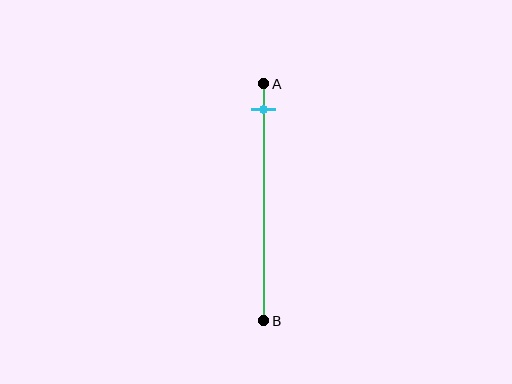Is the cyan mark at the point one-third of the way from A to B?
No, the mark is at about 10% from A, not at the 33% one-third point.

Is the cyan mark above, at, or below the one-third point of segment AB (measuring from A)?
The cyan mark is above the one-third point of segment AB.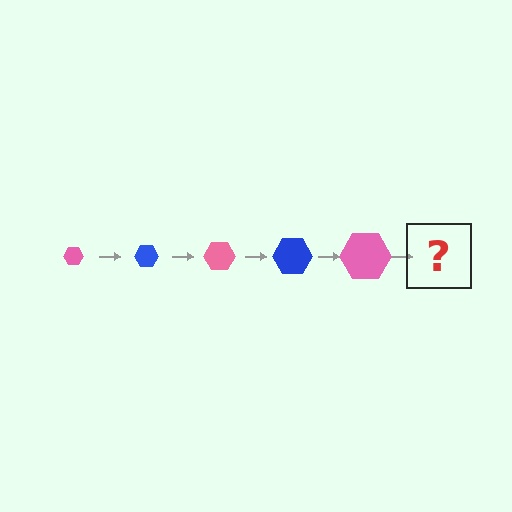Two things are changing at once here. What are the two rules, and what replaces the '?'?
The two rules are that the hexagon grows larger each step and the color cycles through pink and blue. The '?' should be a blue hexagon, larger than the previous one.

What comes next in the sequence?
The next element should be a blue hexagon, larger than the previous one.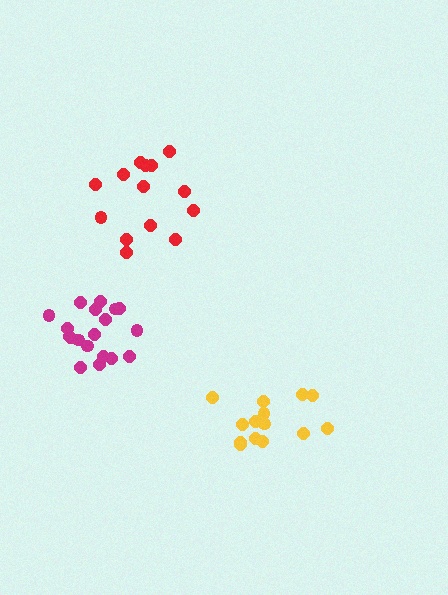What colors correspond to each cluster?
The clusters are colored: magenta, red, yellow.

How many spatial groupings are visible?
There are 3 spatial groupings.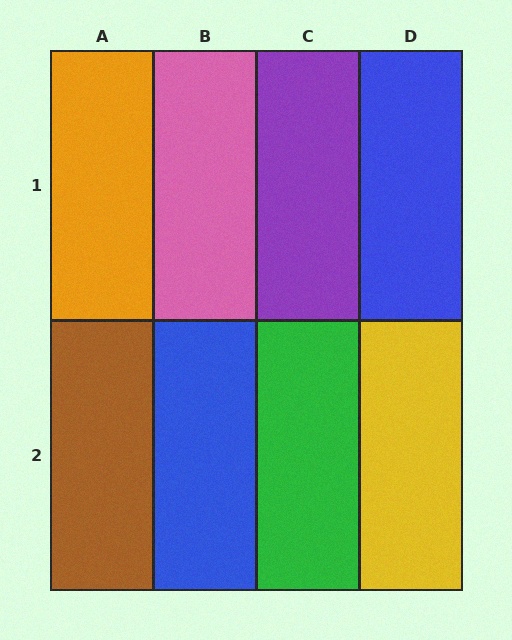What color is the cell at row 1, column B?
Pink.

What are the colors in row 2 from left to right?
Brown, blue, green, yellow.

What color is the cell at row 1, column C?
Purple.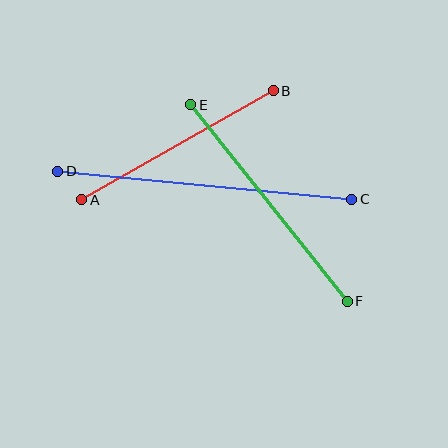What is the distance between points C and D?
The distance is approximately 296 pixels.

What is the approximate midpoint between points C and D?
The midpoint is at approximately (205, 185) pixels.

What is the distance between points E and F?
The distance is approximately 251 pixels.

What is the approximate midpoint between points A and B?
The midpoint is at approximately (177, 145) pixels.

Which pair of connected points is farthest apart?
Points C and D are farthest apart.